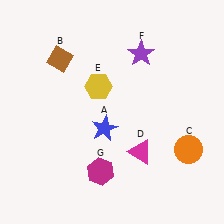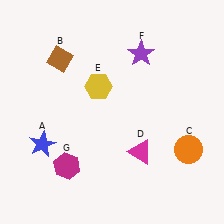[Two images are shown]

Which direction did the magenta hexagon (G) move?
The magenta hexagon (G) moved left.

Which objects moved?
The objects that moved are: the blue star (A), the magenta hexagon (G).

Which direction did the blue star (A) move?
The blue star (A) moved left.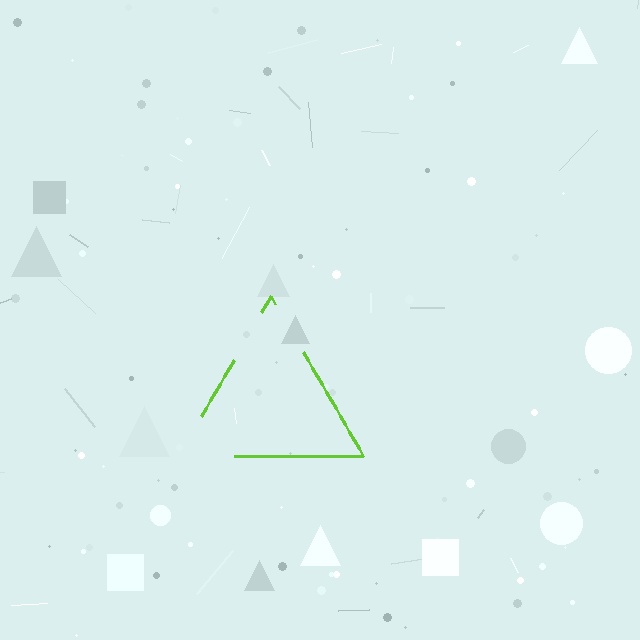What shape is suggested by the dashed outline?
The dashed outline suggests a triangle.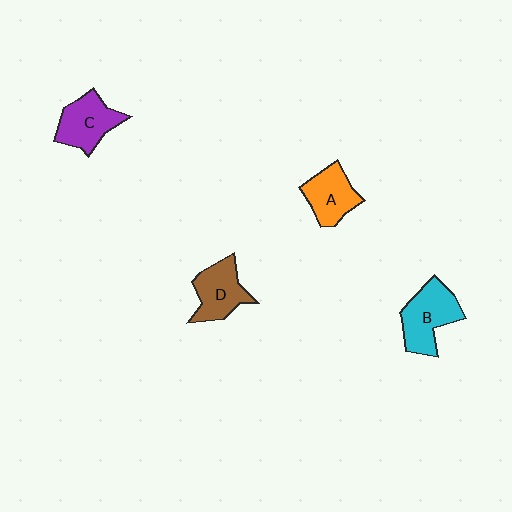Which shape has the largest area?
Shape B (cyan).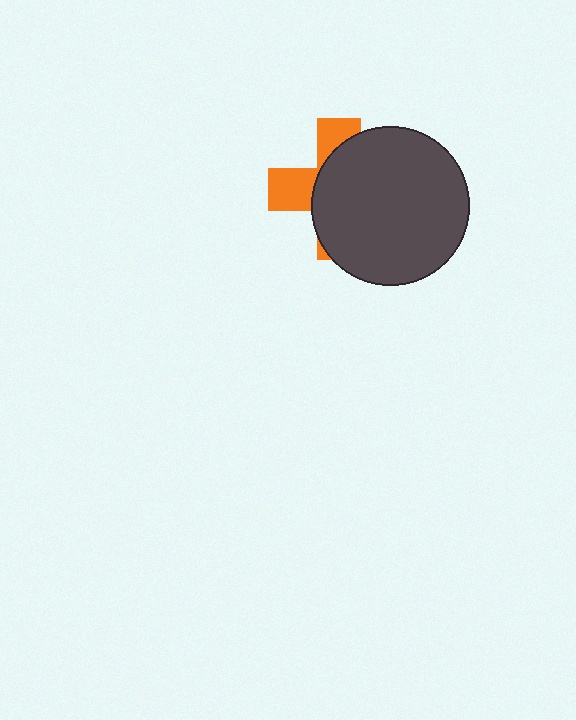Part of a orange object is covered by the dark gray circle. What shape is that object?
It is a cross.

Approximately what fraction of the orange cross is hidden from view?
Roughly 67% of the orange cross is hidden behind the dark gray circle.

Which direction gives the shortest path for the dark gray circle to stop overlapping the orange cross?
Moving right gives the shortest separation.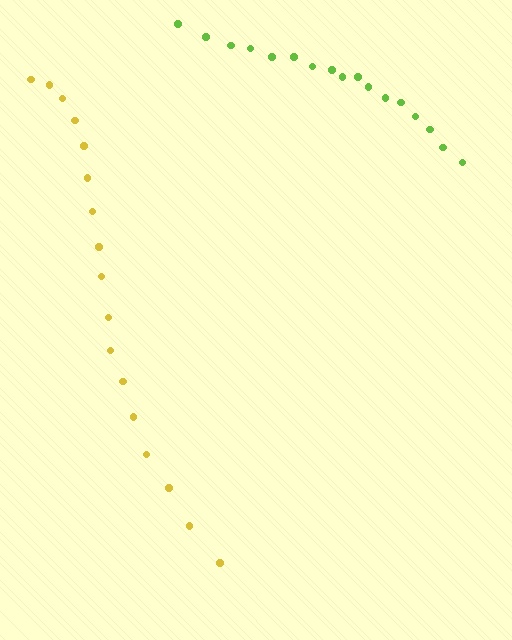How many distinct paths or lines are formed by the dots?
There are 2 distinct paths.